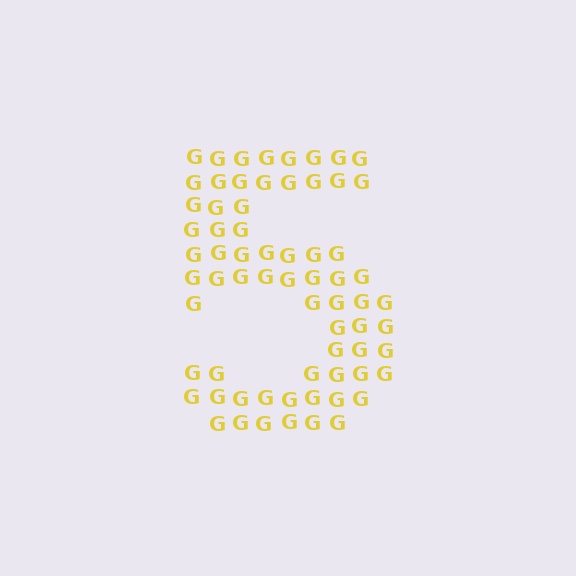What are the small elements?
The small elements are letter G's.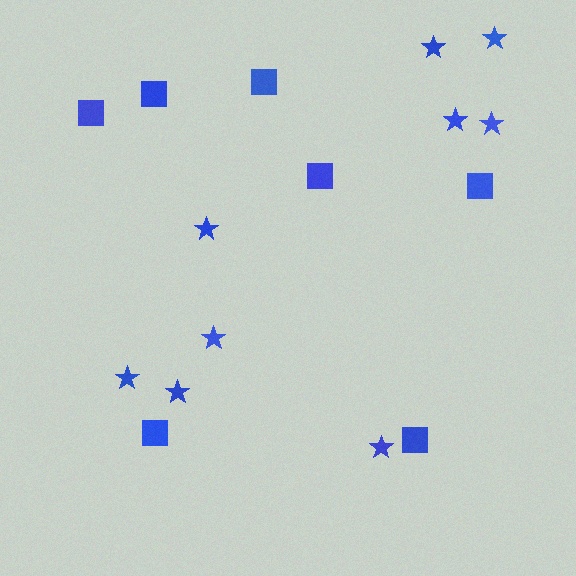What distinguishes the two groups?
There are 2 groups: one group of squares (7) and one group of stars (9).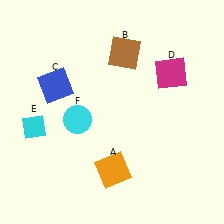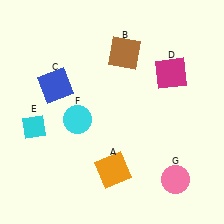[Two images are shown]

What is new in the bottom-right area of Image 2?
A pink circle (G) was added in the bottom-right area of Image 2.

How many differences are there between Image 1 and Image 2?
There is 1 difference between the two images.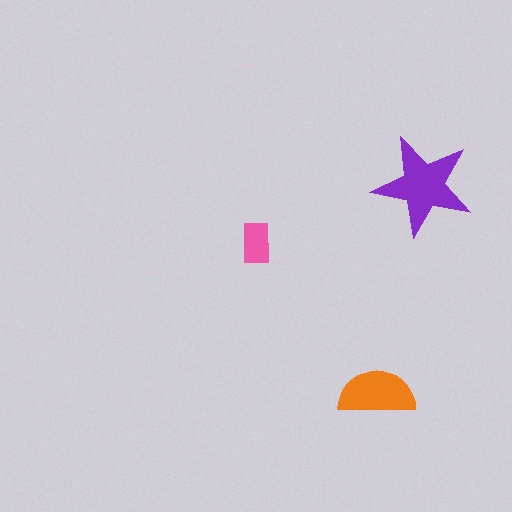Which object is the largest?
The purple star.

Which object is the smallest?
The pink rectangle.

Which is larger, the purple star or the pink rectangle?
The purple star.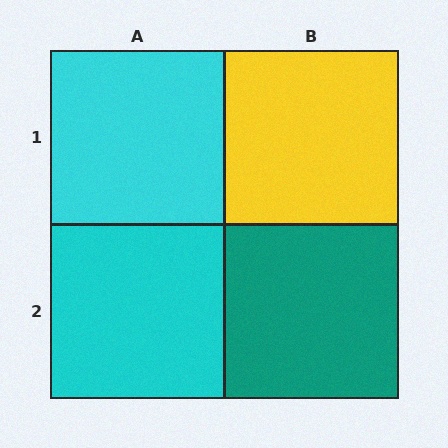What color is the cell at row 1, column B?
Yellow.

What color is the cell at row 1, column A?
Cyan.